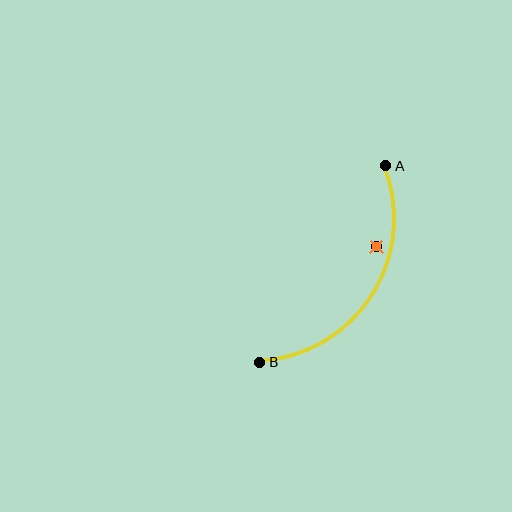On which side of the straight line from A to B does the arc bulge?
The arc bulges to the right of the straight line connecting A and B.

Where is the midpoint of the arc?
The arc midpoint is the point on the curve farthest from the straight line joining A and B. It sits to the right of that line.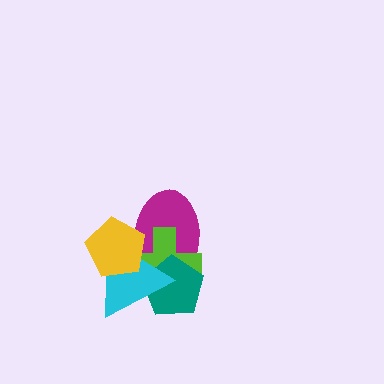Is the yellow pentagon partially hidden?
No, no other shape covers it.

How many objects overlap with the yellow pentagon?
3 objects overlap with the yellow pentagon.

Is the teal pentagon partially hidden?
Yes, it is partially covered by another shape.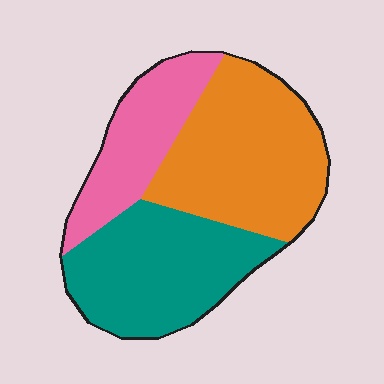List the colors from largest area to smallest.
From largest to smallest: orange, teal, pink.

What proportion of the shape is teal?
Teal covers roughly 35% of the shape.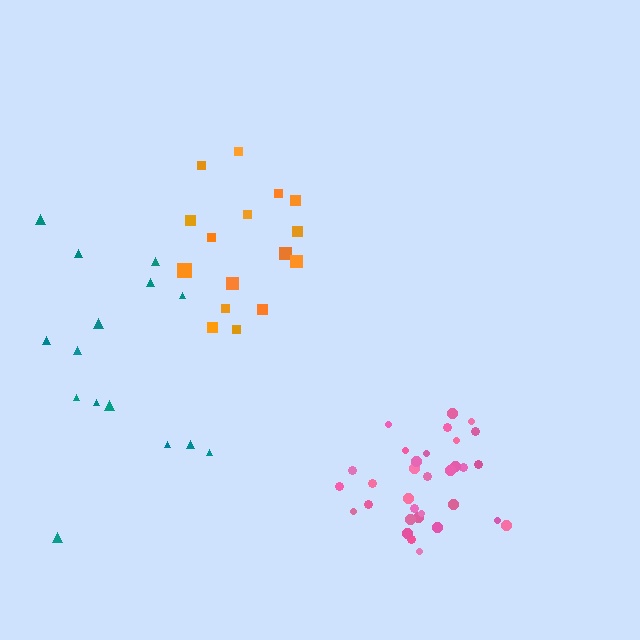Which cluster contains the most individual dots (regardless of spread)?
Pink (33).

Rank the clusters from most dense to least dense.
pink, orange, teal.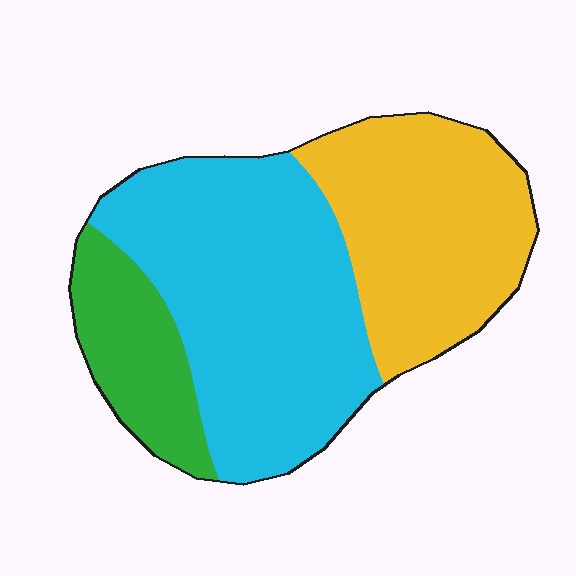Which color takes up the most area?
Cyan, at roughly 50%.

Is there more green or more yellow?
Yellow.